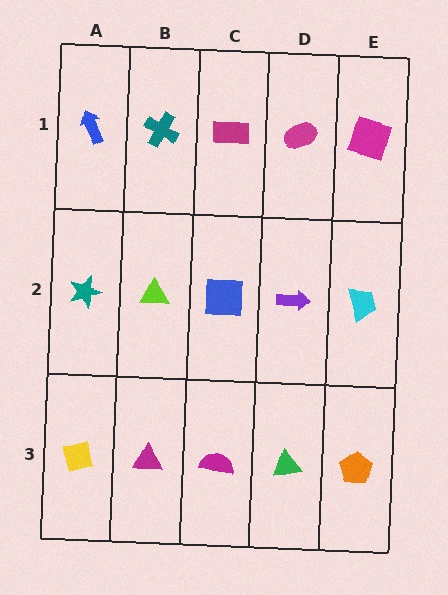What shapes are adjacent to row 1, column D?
A purple arrow (row 2, column D), a magenta rectangle (row 1, column C), a magenta square (row 1, column E).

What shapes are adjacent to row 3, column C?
A blue square (row 2, column C), a magenta triangle (row 3, column B), a green triangle (row 3, column D).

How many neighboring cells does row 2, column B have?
4.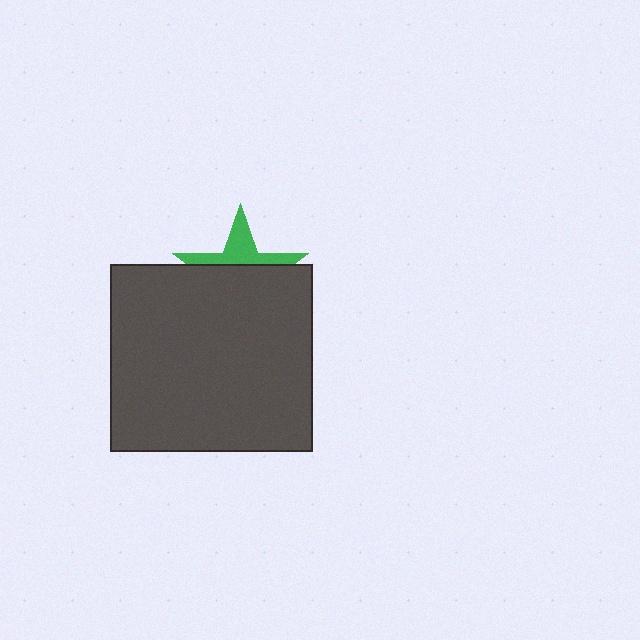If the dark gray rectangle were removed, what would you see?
You would see the complete green star.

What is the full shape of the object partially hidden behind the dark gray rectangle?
The partially hidden object is a green star.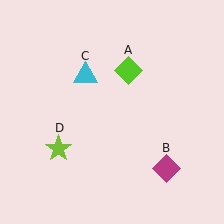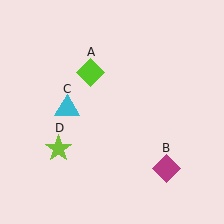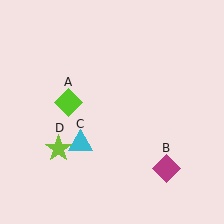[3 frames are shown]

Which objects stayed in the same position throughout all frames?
Magenta diamond (object B) and lime star (object D) remained stationary.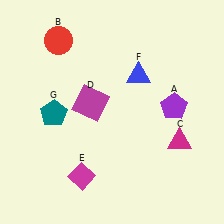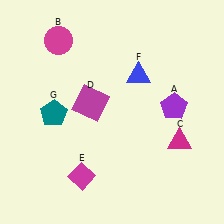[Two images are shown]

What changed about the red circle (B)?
In Image 1, B is red. In Image 2, it changed to magenta.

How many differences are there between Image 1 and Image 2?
There is 1 difference between the two images.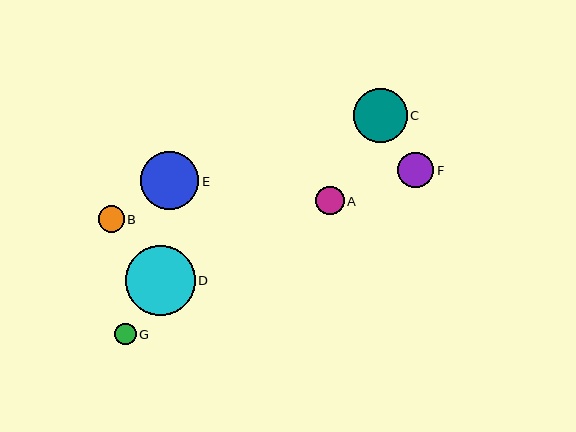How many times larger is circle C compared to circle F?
Circle C is approximately 1.5 times the size of circle F.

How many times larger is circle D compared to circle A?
Circle D is approximately 2.5 times the size of circle A.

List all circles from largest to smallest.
From largest to smallest: D, E, C, F, A, B, G.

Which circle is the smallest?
Circle G is the smallest with a size of approximately 21 pixels.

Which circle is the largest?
Circle D is the largest with a size of approximately 70 pixels.